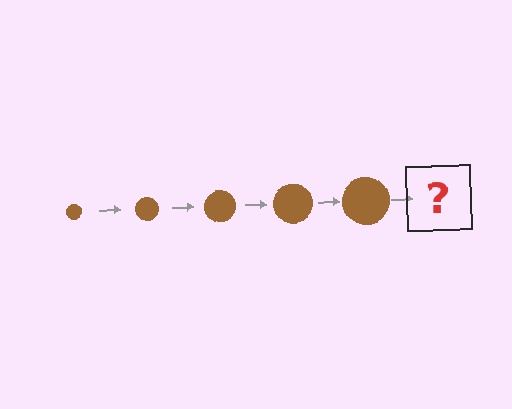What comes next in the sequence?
The next element should be a brown circle, larger than the previous one.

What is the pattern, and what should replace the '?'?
The pattern is that the circle gets progressively larger each step. The '?' should be a brown circle, larger than the previous one.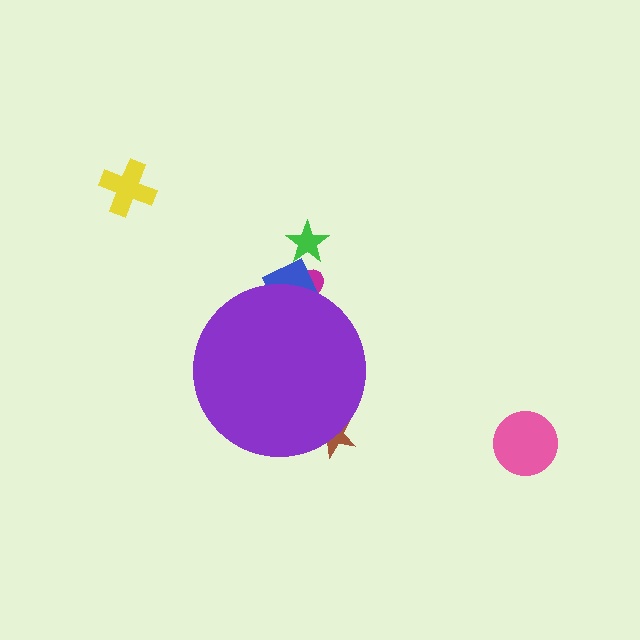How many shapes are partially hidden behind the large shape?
3 shapes are partially hidden.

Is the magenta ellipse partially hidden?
Yes, the magenta ellipse is partially hidden behind the purple circle.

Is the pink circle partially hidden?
No, the pink circle is fully visible.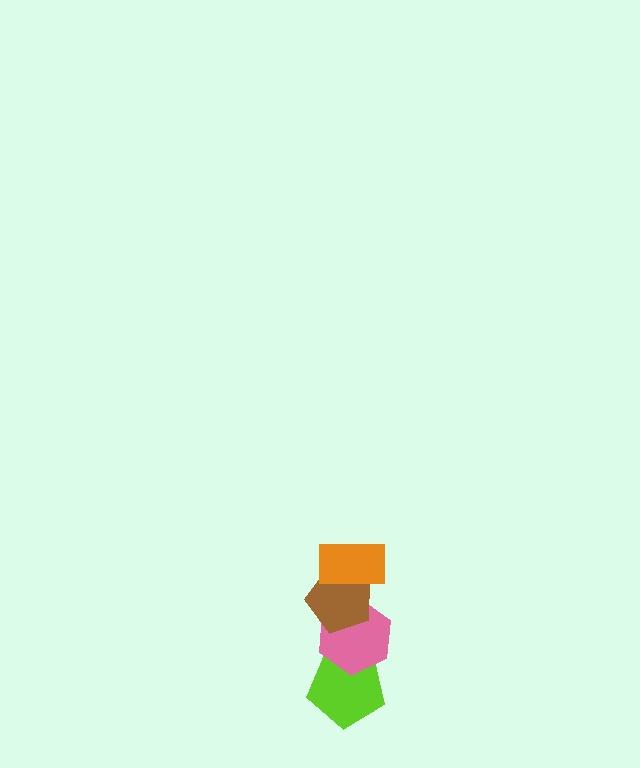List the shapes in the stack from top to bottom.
From top to bottom: the orange rectangle, the brown pentagon, the pink hexagon, the lime pentagon.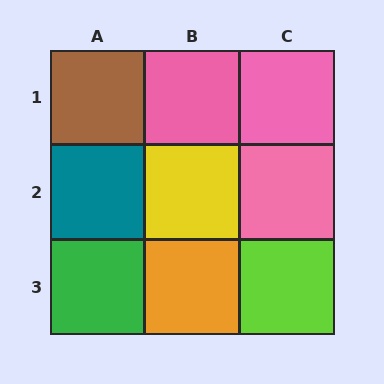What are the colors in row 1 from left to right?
Brown, pink, pink.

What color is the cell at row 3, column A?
Green.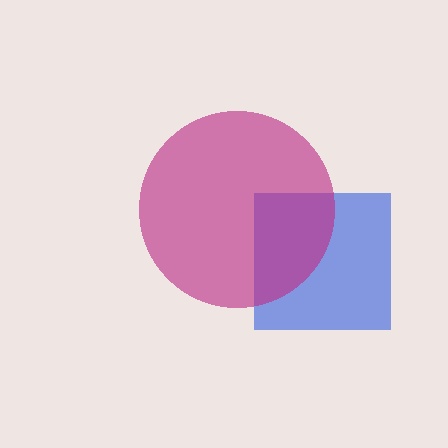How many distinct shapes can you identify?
There are 2 distinct shapes: a blue square, a magenta circle.